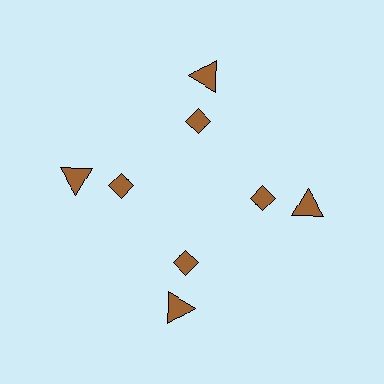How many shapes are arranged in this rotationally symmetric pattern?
There are 8 shapes, arranged in 4 groups of 2.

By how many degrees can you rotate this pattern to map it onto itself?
The pattern maps onto itself every 90 degrees of rotation.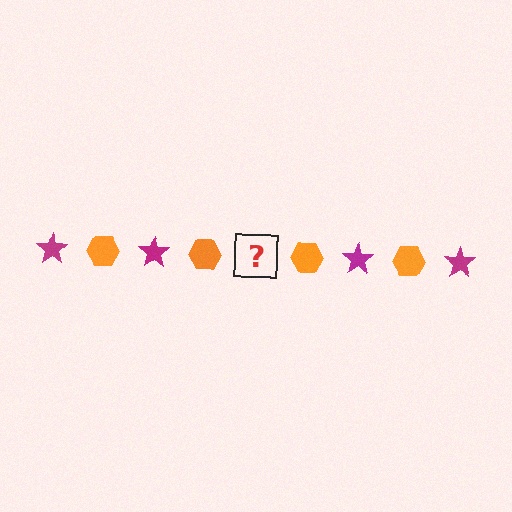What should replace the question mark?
The question mark should be replaced with a magenta star.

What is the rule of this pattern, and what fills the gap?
The rule is that the pattern alternates between magenta star and orange hexagon. The gap should be filled with a magenta star.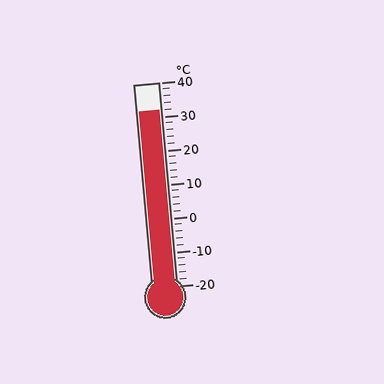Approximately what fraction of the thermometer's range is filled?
The thermometer is filled to approximately 85% of its range.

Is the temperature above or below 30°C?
The temperature is above 30°C.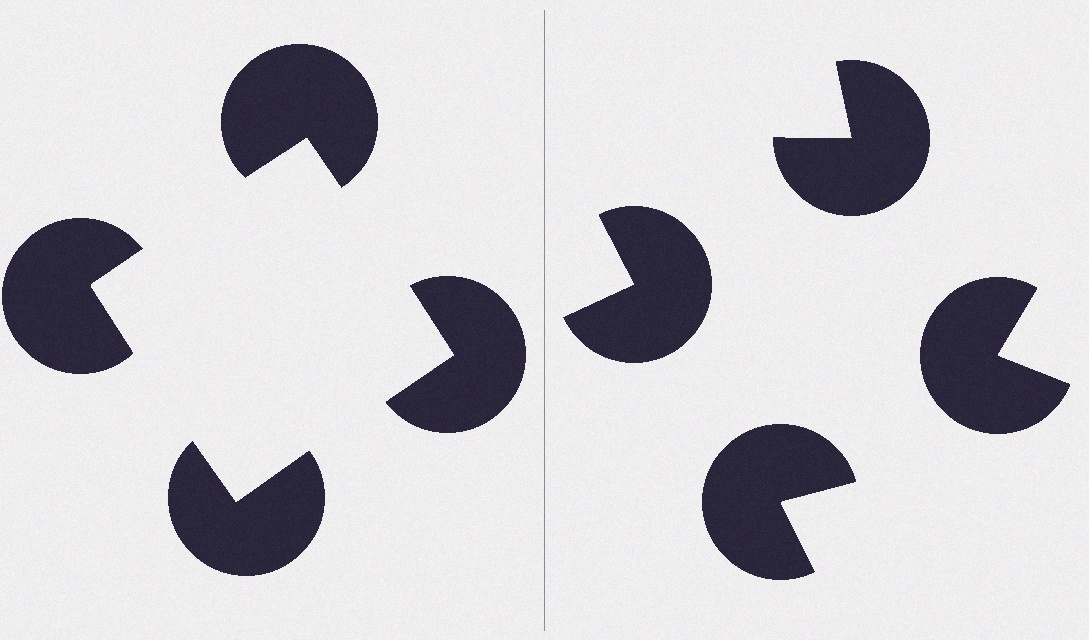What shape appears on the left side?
An illusory square.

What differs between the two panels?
The pac-man discs are positioned identically on both sides; only the wedge orientations differ. On the left they align to a square; on the right they are misaligned.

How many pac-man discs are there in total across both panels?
8 — 4 on each side.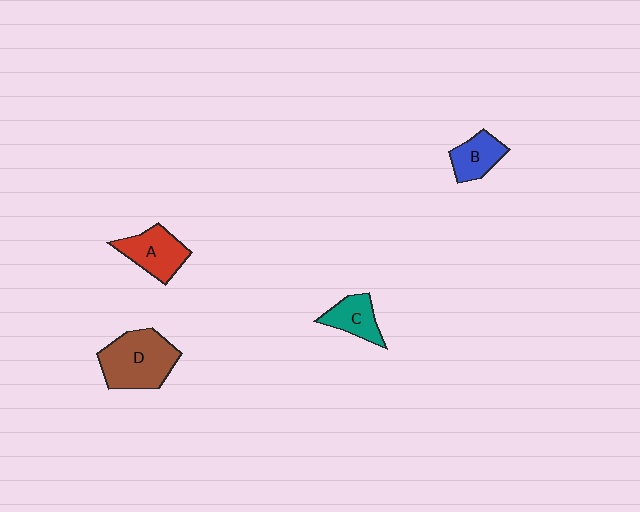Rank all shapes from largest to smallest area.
From largest to smallest: D (brown), A (red), C (teal), B (blue).